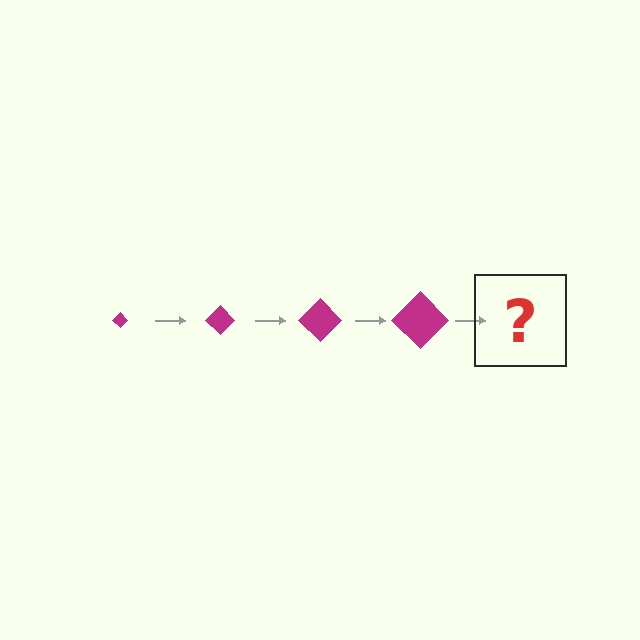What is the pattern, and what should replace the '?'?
The pattern is that the diamond gets progressively larger each step. The '?' should be a magenta diamond, larger than the previous one.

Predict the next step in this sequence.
The next step is a magenta diamond, larger than the previous one.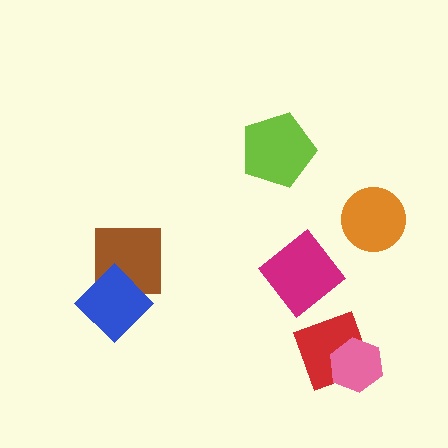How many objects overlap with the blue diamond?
1 object overlaps with the blue diamond.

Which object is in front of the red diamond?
The pink hexagon is in front of the red diamond.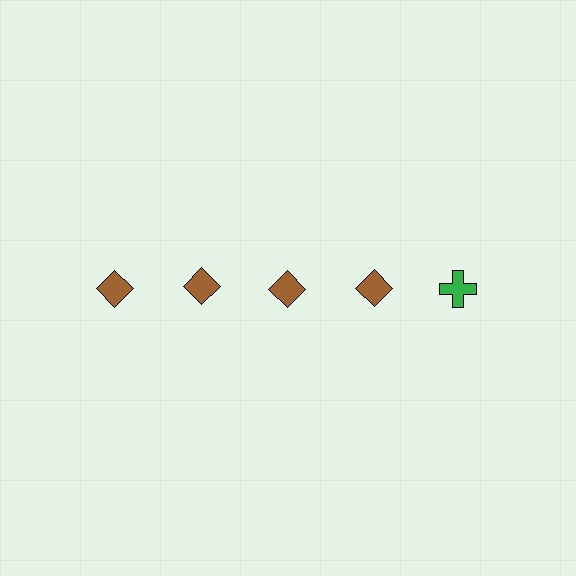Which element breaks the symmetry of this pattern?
The green cross in the top row, rightmost column breaks the symmetry. All other shapes are brown diamonds.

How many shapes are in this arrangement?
There are 5 shapes arranged in a grid pattern.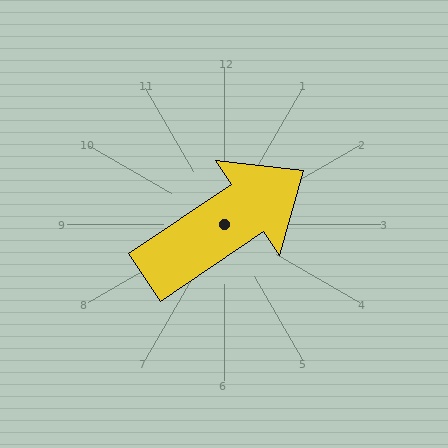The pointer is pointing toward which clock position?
Roughly 2 o'clock.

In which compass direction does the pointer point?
Northeast.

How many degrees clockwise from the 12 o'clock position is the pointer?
Approximately 56 degrees.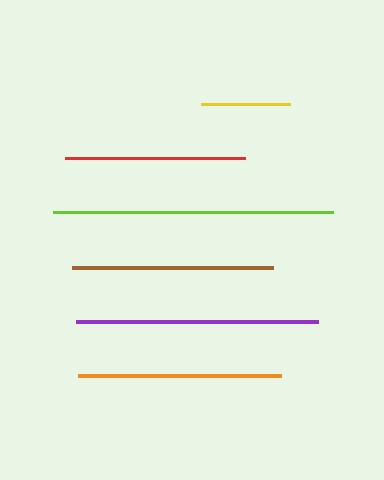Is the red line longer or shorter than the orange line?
The orange line is longer than the red line.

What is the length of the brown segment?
The brown segment is approximately 201 pixels long.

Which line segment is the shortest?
The yellow line is the shortest at approximately 89 pixels.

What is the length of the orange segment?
The orange segment is approximately 203 pixels long.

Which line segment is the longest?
The lime line is the longest at approximately 280 pixels.